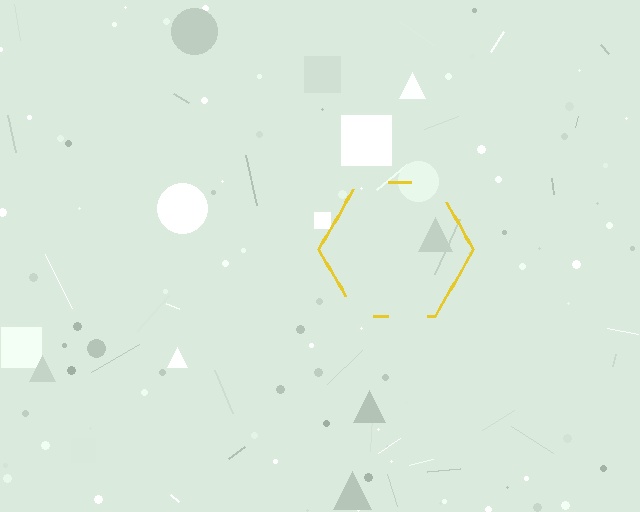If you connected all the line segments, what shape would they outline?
They would outline a hexagon.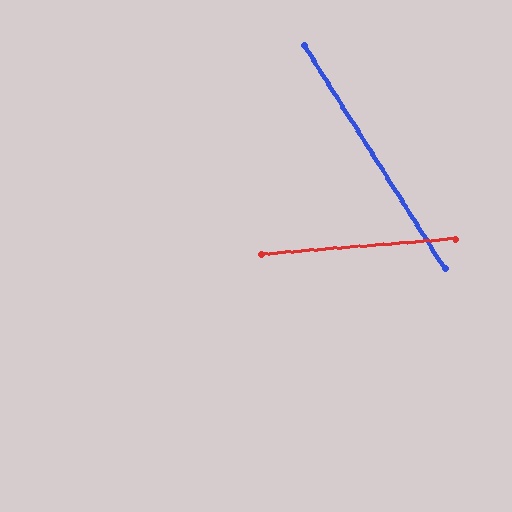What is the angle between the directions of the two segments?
Approximately 62 degrees.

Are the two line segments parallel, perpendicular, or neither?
Neither parallel nor perpendicular — they differ by about 62°.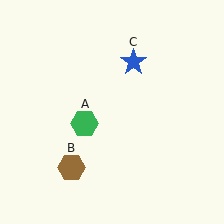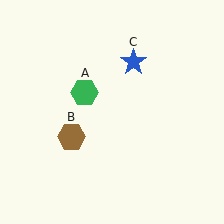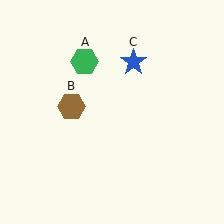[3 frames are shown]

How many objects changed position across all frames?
2 objects changed position: green hexagon (object A), brown hexagon (object B).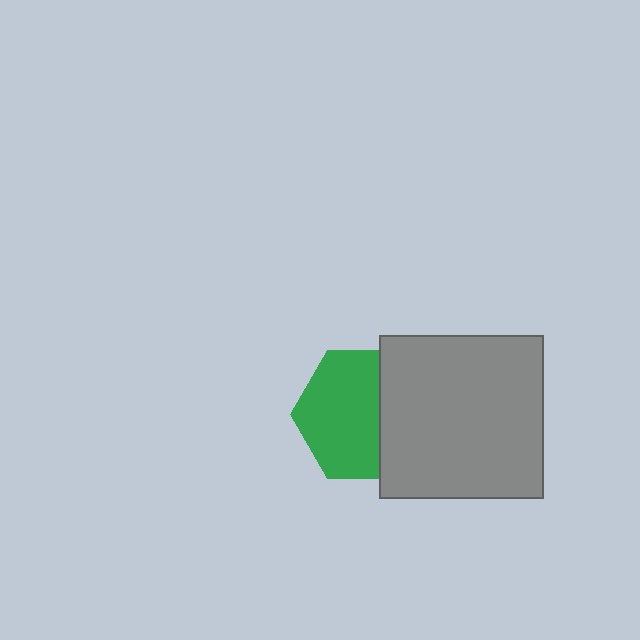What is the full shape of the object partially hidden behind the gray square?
The partially hidden object is a green hexagon.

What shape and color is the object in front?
The object in front is a gray square.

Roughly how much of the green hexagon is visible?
About half of it is visible (roughly 64%).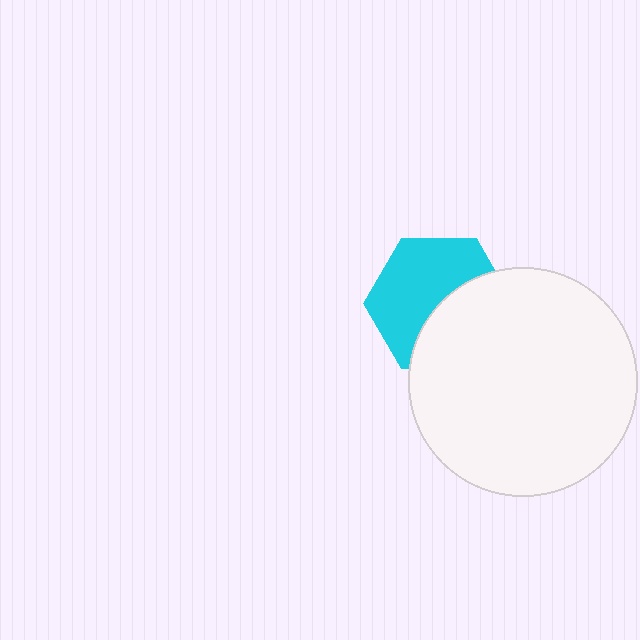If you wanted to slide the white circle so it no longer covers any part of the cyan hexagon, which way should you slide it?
Slide it toward the lower-right — that is the most direct way to separate the two shapes.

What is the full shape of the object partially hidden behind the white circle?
The partially hidden object is a cyan hexagon.